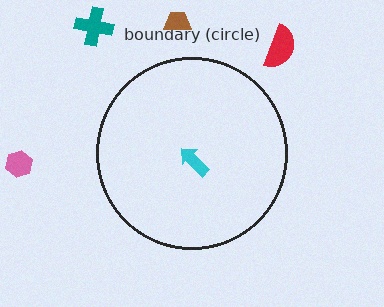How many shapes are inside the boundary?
1 inside, 4 outside.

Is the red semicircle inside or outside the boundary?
Outside.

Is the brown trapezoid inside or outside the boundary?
Outside.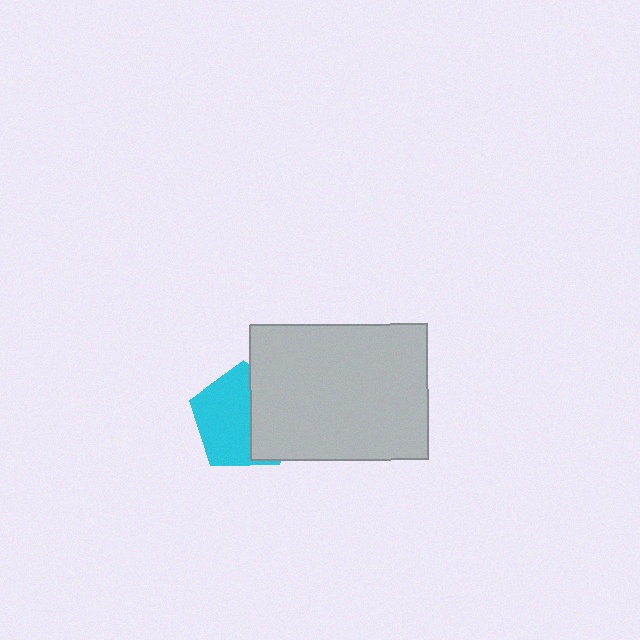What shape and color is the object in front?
The object in front is a light gray rectangle.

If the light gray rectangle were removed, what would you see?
You would see the complete cyan pentagon.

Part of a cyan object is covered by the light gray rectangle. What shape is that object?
It is a pentagon.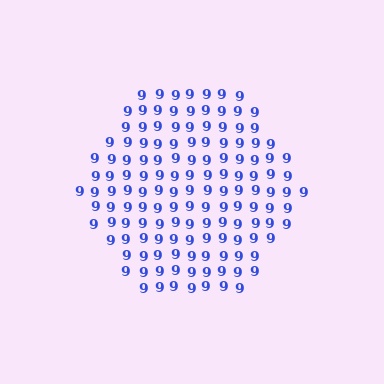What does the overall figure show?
The overall figure shows a hexagon.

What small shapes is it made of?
It is made of small digit 9's.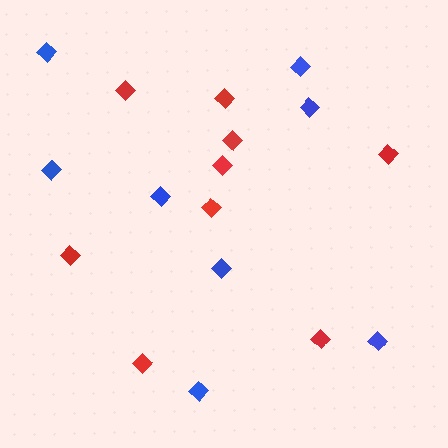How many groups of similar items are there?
There are 2 groups: one group of blue diamonds (8) and one group of red diamonds (9).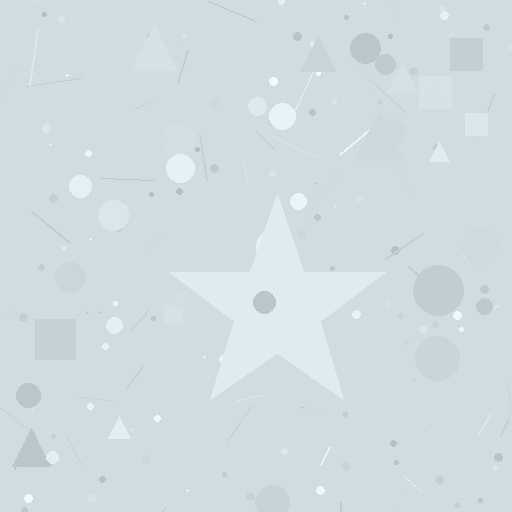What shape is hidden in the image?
A star is hidden in the image.